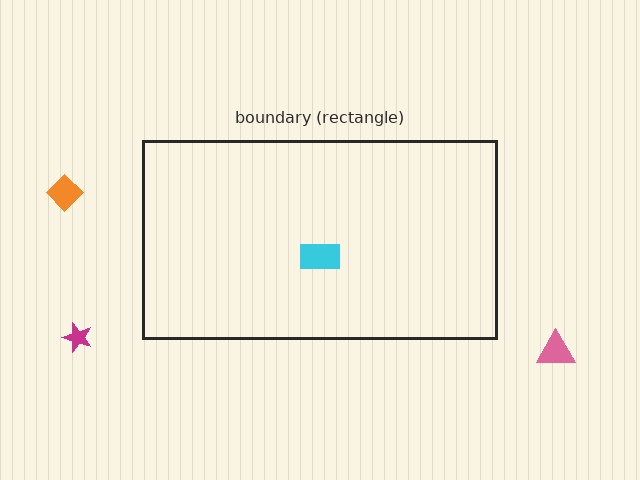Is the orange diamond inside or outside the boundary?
Outside.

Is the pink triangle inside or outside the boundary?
Outside.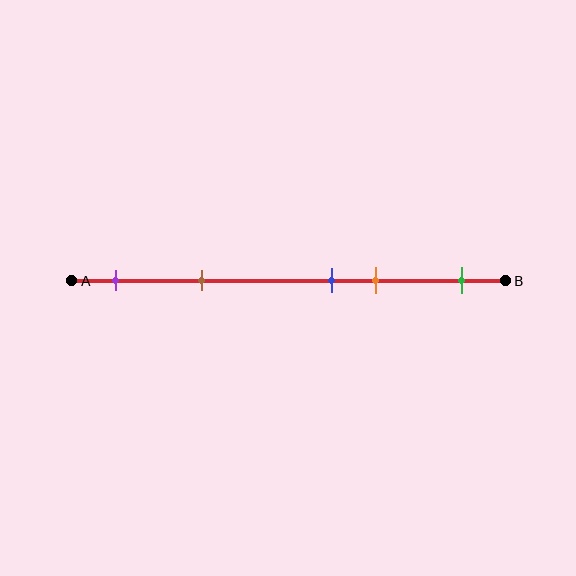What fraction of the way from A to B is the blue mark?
The blue mark is approximately 60% (0.6) of the way from A to B.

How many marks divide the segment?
There are 5 marks dividing the segment.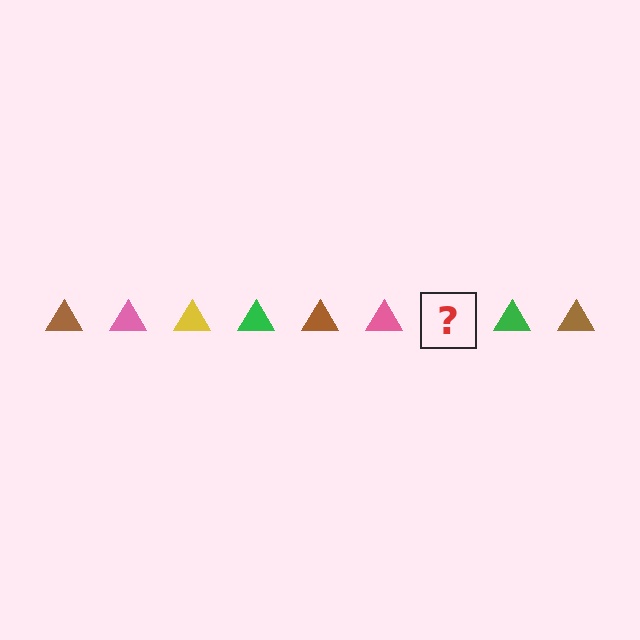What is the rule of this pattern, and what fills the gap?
The rule is that the pattern cycles through brown, pink, yellow, green triangles. The gap should be filled with a yellow triangle.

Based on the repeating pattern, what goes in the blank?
The blank should be a yellow triangle.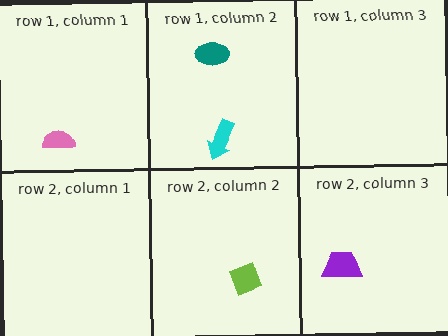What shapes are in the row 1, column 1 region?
The pink semicircle.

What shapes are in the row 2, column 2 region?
The lime diamond.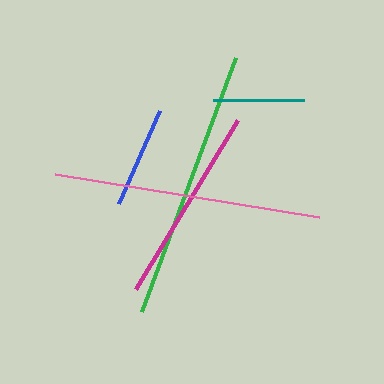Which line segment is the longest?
The green line is the longest at approximately 271 pixels.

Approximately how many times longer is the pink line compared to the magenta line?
The pink line is approximately 1.4 times the length of the magenta line.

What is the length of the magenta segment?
The magenta segment is approximately 197 pixels long.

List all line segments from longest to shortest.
From longest to shortest: green, pink, magenta, blue, teal.